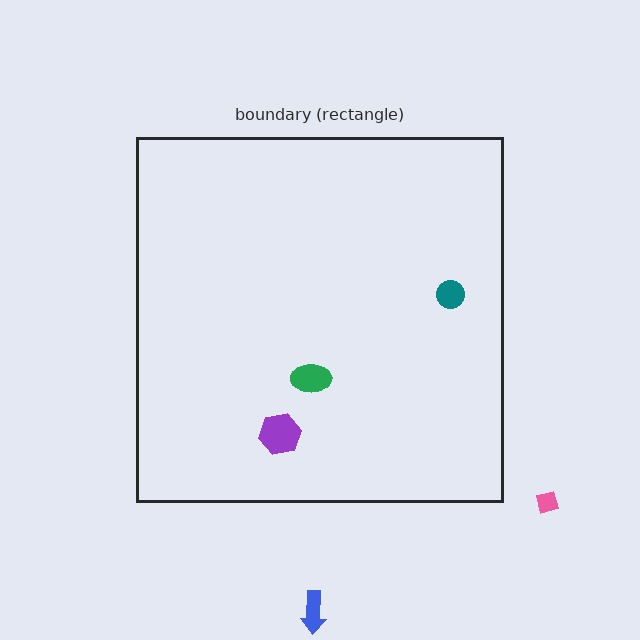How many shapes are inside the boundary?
3 inside, 2 outside.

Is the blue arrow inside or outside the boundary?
Outside.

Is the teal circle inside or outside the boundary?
Inside.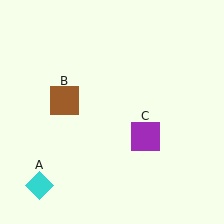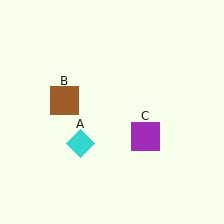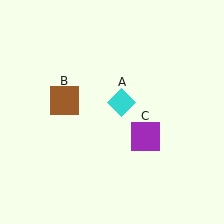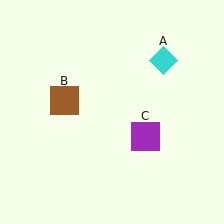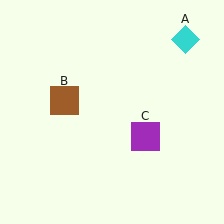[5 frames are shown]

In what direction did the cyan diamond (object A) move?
The cyan diamond (object A) moved up and to the right.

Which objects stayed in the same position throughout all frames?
Brown square (object B) and purple square (object C) remained stationary.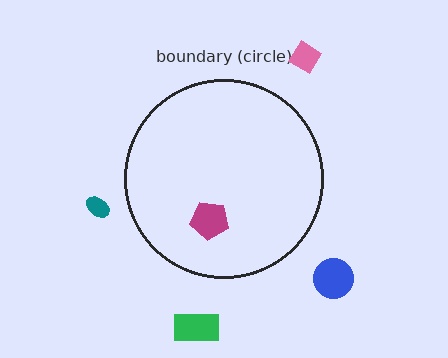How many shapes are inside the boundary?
1 inside, 4 outside.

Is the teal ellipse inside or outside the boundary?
Outside.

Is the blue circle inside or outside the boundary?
Outside.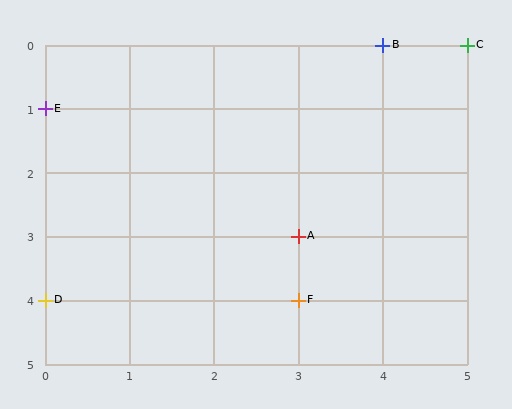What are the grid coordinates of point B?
Point B is at grid coordinates (4, 0).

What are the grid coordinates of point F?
Point F is at grid coordinates (3, 4).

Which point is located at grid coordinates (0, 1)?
Point E is at (0, 1).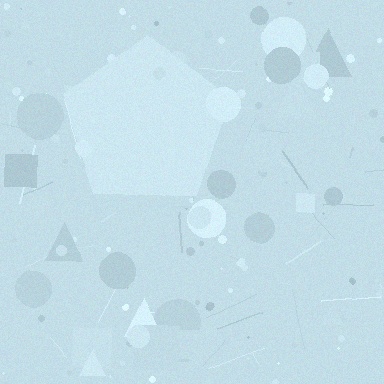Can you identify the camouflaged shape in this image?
The camouflaged shape is a pentagon.